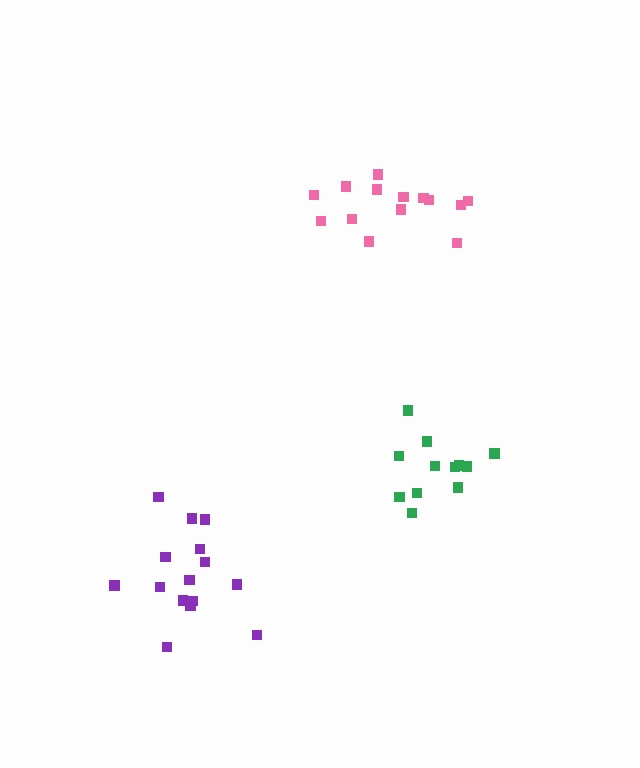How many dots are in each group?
Group 1: 14 dots, Group 2: 12 dots, Group 3: 15 dots (41 total).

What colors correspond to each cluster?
The clusters are colored: pink, green, purple.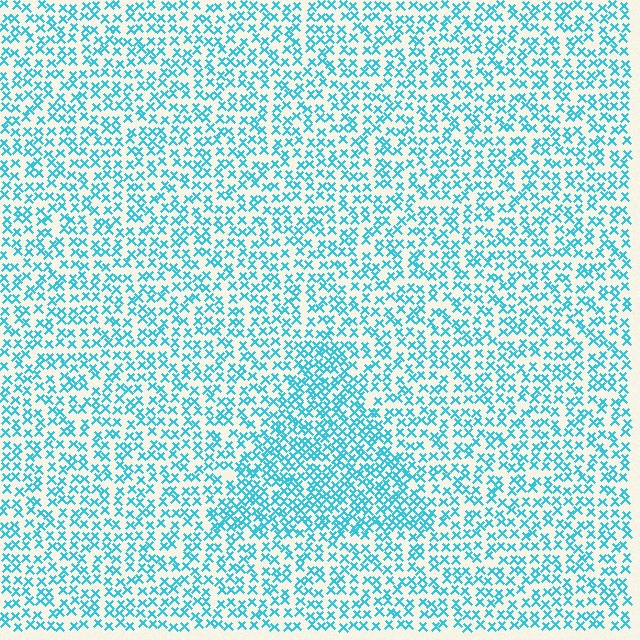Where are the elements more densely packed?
The elements are more densely packed inside the triangle boundary.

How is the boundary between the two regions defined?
The boundary is defined by a change in element density (approximately 1.7x ratio). All elements are the same color, size, and shape.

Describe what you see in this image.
The image contains small cyan elements arranged at two different densities. A triangle-shaped region is visible where the elements are more densely packed than the surrounding area.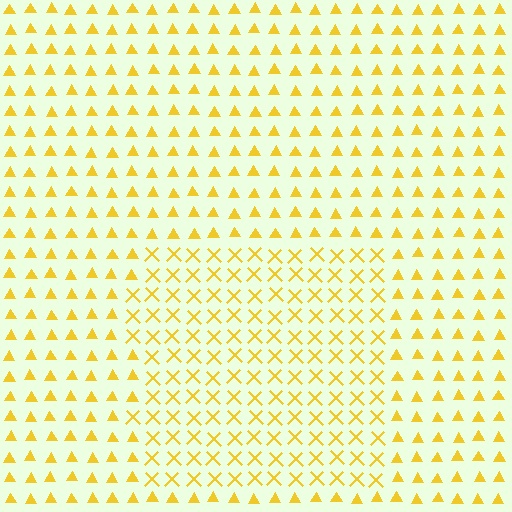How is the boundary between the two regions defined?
The boundary is defined by a change in element shape: X marks inside vs. triangles outside. All elements share the same color and spacing.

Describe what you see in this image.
The image is filled with small yellow elements arranged in a uniform grid. A rectangle-shaped region contains X marks, while the surrounding area contains triangles. The boundary is defined purely by the change in element shape.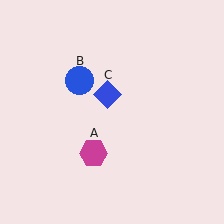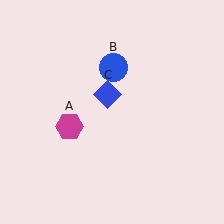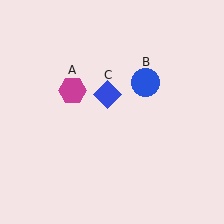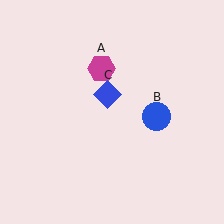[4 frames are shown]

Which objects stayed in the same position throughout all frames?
Blue diamond (object C) remained stationary.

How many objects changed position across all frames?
2 objects changed position: magenta hexagon (object A), blue circle (object B).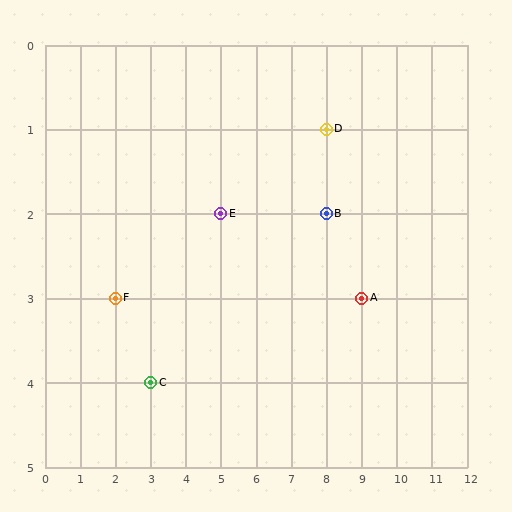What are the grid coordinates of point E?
Point E is at grid coordinates (5, 2).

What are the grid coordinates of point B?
Point B is at grid coordinates (8, 2).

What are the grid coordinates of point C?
Point C is at grid coordinates (3, 4).